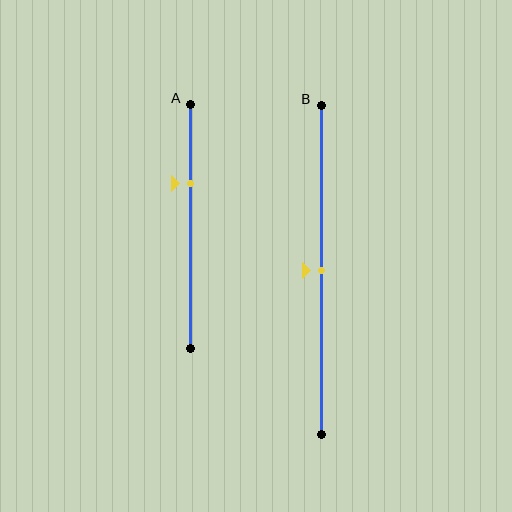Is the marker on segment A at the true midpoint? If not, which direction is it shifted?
No, the marker on segment A is shifted upward by about 18% of the segment length.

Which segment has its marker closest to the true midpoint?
Segment B has its marker closest to the true midpoint.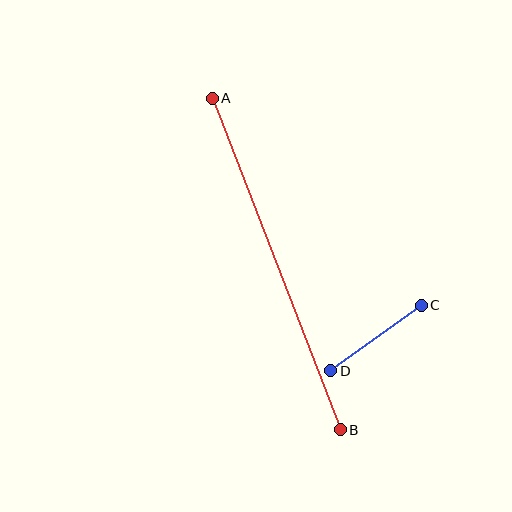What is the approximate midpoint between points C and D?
The midpoint is at approximately (376, 338) pixels.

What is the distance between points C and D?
The distance is approximately 112 pixels.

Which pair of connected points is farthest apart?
Points A and B are farthest apart.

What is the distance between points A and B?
The distance is approximately 356 pixels.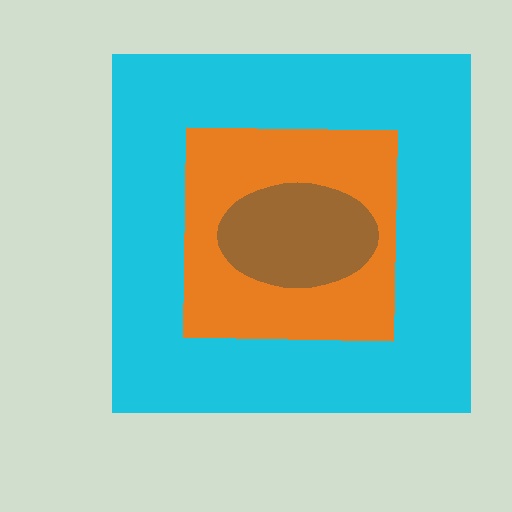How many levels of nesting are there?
3.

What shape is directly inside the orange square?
The brown ellipse.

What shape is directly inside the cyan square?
The orange square.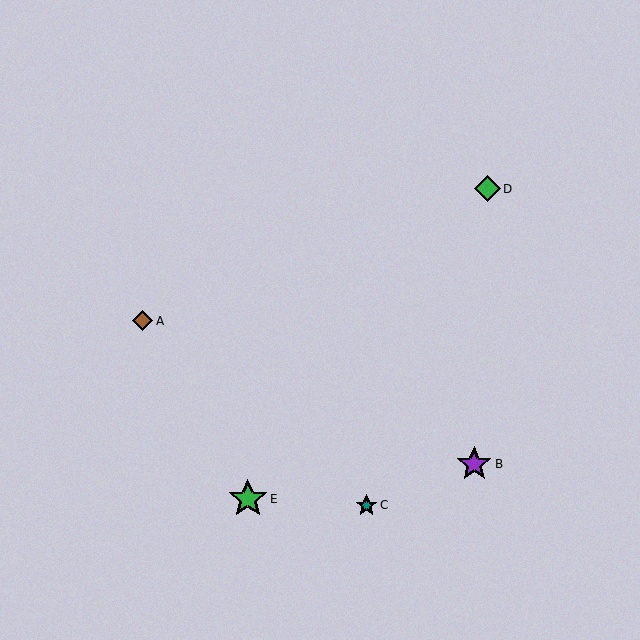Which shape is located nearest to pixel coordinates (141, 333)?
The brown diamond (labeled A) at (142, 321) is nearest to that location.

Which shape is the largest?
The green star (labeled E) is the largest.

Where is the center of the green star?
The center of the green star is at (248, 499).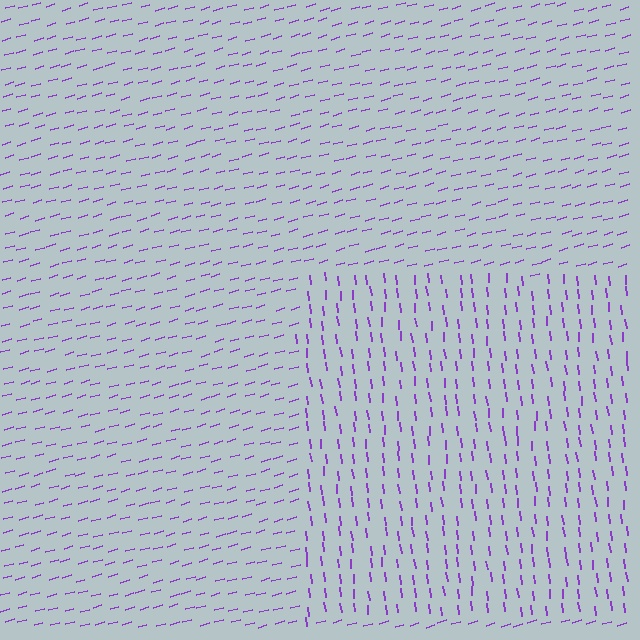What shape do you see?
I see a rectangle.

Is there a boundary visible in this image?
Yes, there is a texture boundary formed by a change in line orientation.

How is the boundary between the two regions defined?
The boundary is defined purely by a change in line orientation (approximately 81 degrees difference). All lines are the same color and thickness.